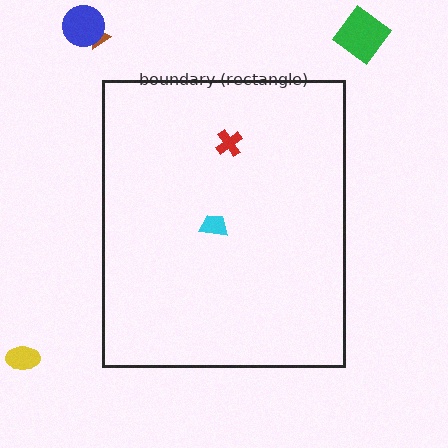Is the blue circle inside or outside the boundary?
Outside.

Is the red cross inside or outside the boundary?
Inside.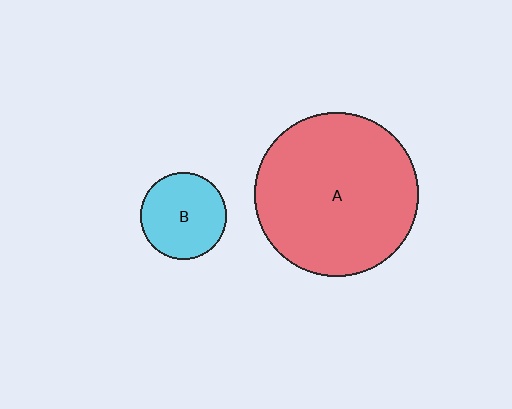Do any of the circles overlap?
No, none of the circles overlap.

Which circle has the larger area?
Circle A (red).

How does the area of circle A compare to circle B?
Approximately 3.6 times.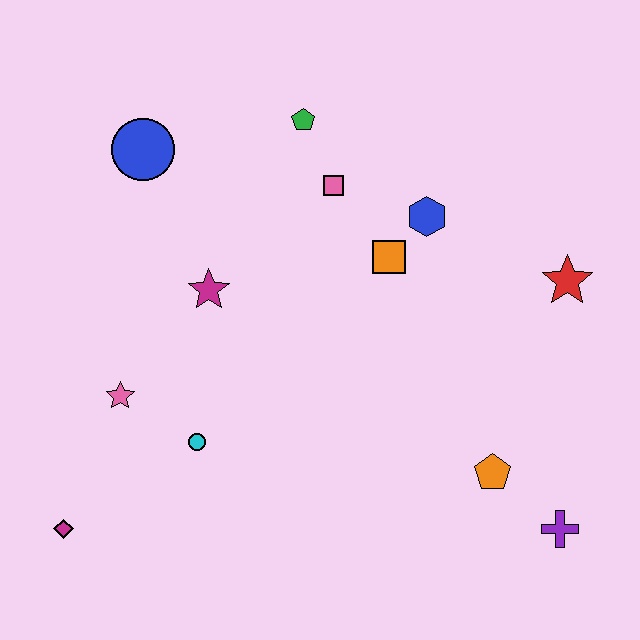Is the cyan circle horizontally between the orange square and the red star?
No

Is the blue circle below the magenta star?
No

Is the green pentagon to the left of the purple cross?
Yes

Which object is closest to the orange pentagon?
The purple cross is closest to the orange pentagon.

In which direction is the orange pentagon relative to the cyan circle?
The orange pentagon is to the right of the cyan circle.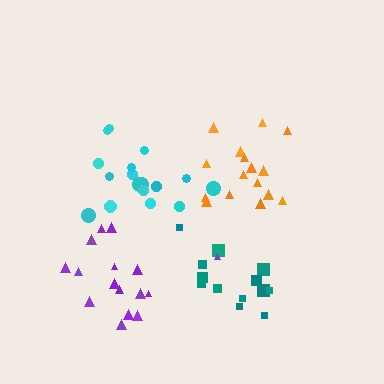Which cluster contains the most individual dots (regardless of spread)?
Cyan (17).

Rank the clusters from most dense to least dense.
teal, orange, cyan, purple.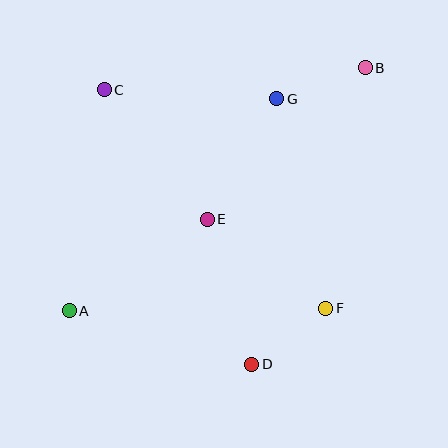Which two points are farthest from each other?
Points A and B are farthest from each other.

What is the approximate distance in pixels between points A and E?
The distance between A and E is approximately 166 pixels.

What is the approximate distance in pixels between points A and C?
The distance between A and C is approximately 224 pixels.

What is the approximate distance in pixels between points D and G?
The distance between D and G is approximately 267 pixels.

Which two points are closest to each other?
Points D and F are closest to each other.